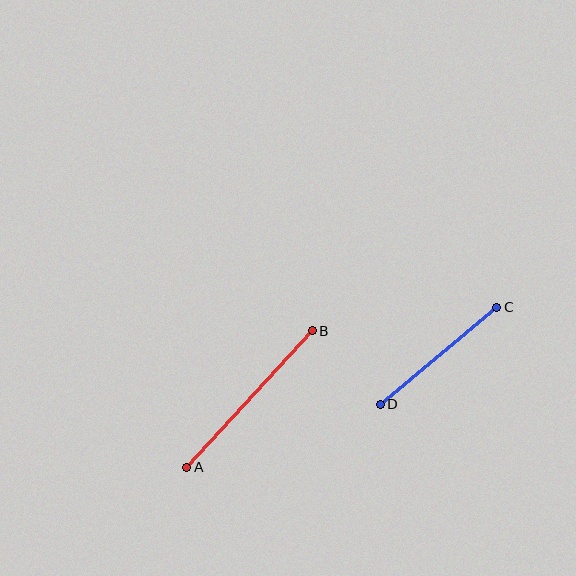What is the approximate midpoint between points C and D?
The midpoint is at approximately (438, 356) pixels.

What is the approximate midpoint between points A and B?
The midpoint is at approximately (249, 399) pixels.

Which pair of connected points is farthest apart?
Points A and B are farthest apart.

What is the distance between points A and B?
The distance is approximately 185 pixels.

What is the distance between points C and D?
The distance is approximately 152 pixels.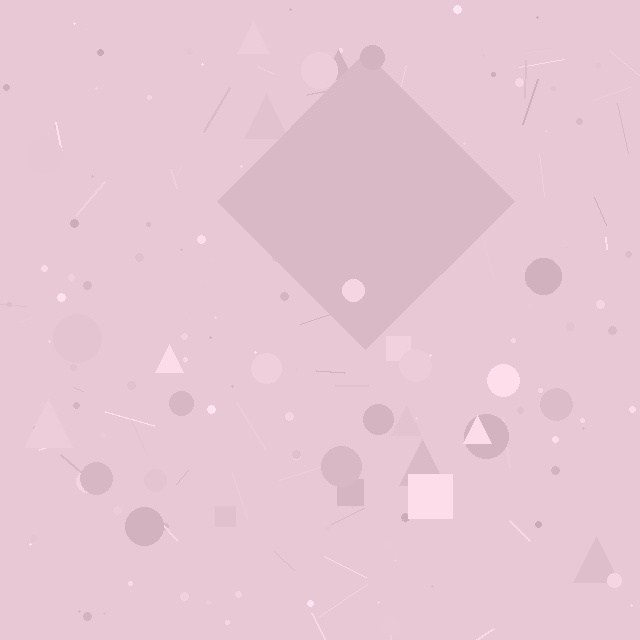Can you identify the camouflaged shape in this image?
The camouflaged shape is a diamond.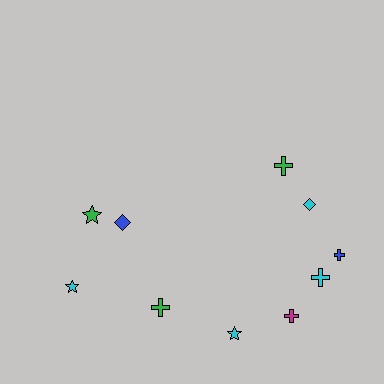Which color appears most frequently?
Cyan, with 4 objects.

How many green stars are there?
There is 1 green star.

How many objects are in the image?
There are 10 objects.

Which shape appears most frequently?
Cross, with 5 objects.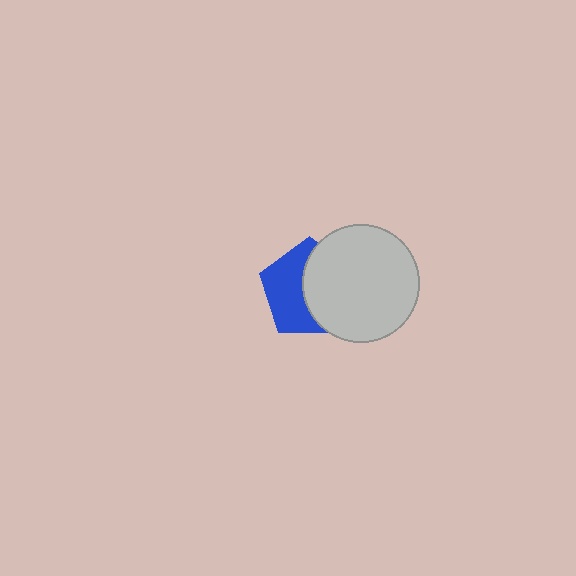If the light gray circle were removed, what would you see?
You would see the complete blue pentagon.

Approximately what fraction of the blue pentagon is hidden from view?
Roughly 51% of the blue pentagon is hidden behind the light gray circle.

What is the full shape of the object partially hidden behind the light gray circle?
The partially hidden object is a blue pentagon.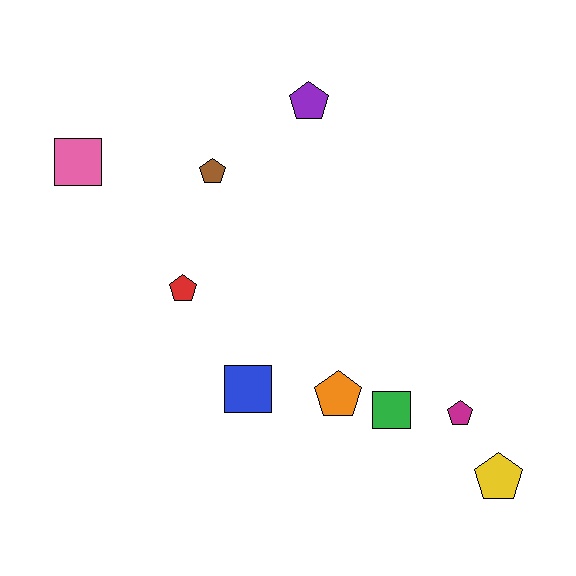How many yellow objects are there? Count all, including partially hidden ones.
There is 1 yellow object.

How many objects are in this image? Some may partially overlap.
There are 9 objects.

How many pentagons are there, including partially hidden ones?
There are 6 pentagons.